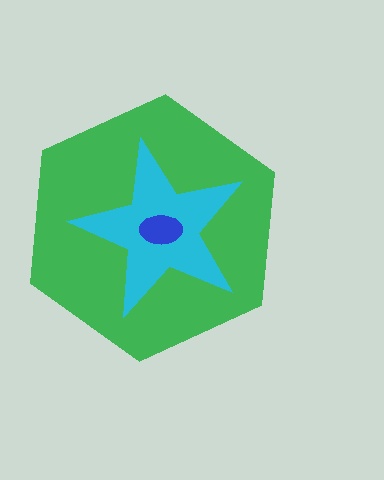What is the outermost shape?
The green hexagon.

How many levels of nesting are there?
3.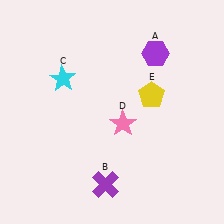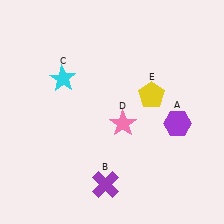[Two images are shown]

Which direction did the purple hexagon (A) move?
The purple hexagon (A) moved down.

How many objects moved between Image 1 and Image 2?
1 object moved between the two images.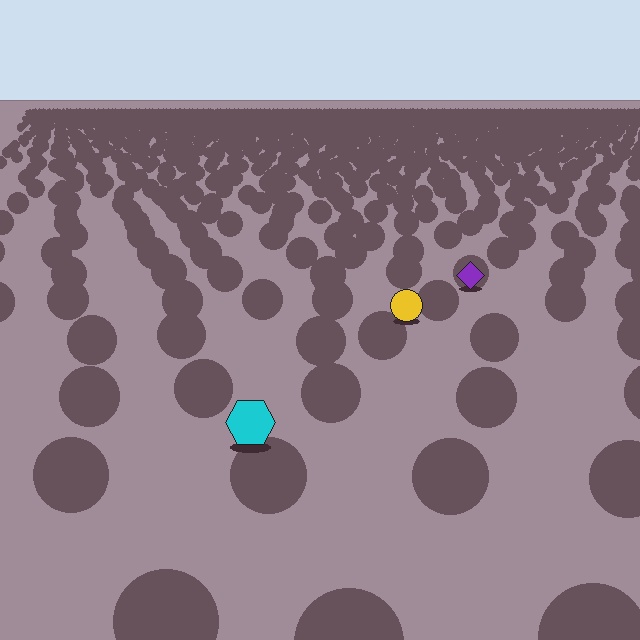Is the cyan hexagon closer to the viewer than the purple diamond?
Yes. The cyan hexagon is closer — you can tell from the texture gradient: the ground texture is coarser near it.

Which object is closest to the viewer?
The cyan hexagon is closest. The texture marks near it are larger and more spread out.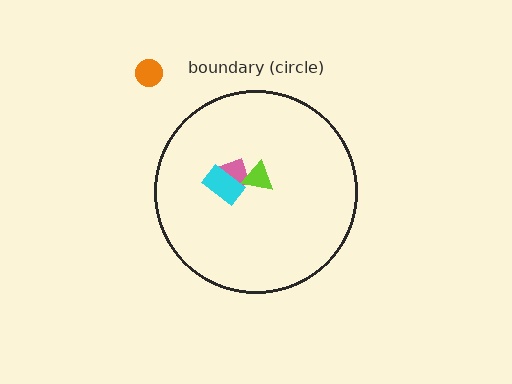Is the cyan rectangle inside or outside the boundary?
Inside.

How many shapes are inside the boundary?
3 inside, 1 outside.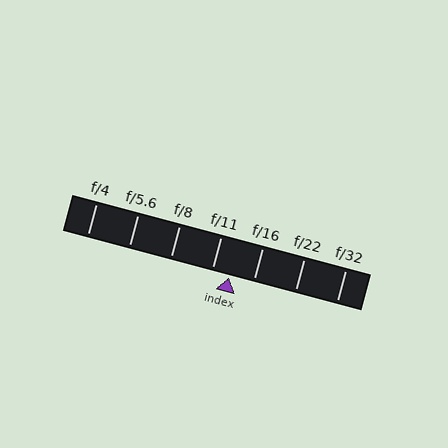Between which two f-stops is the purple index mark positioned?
The index mark is between f/11 and f/16.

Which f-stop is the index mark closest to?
The index mark is closest to f/11.